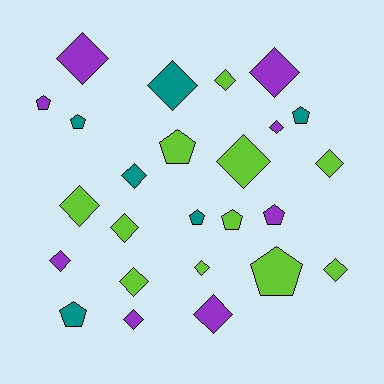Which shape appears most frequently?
Diamond, with 16 objects.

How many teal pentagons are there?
There are 4 teal pentagons.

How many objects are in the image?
There are 25 objects.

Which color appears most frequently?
Lime, with 11 objects.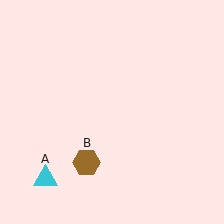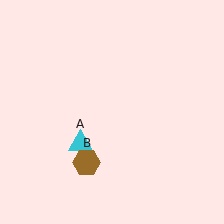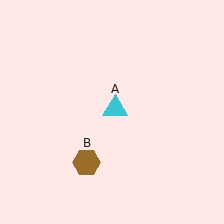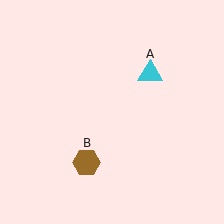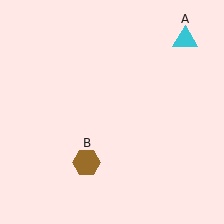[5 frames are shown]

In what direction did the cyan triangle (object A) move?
The cyan triangle (object A) moved up and to the right.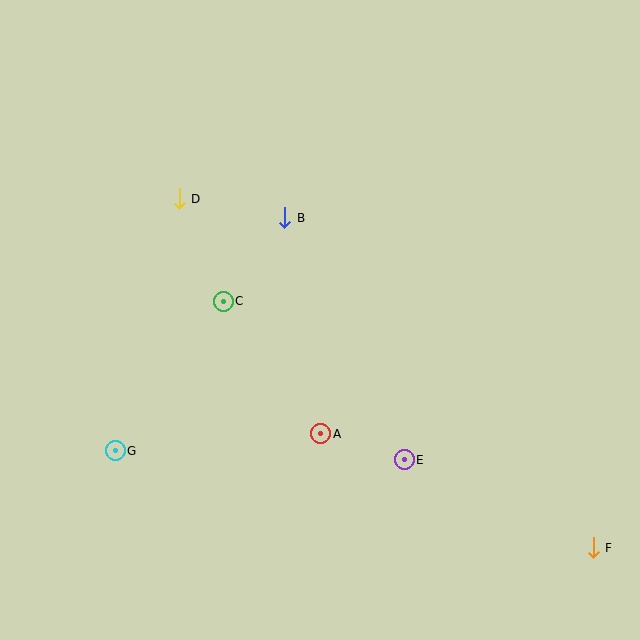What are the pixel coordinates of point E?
Point E is at (404, 460).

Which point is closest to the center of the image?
Point C at (223, 301) is closest to the center.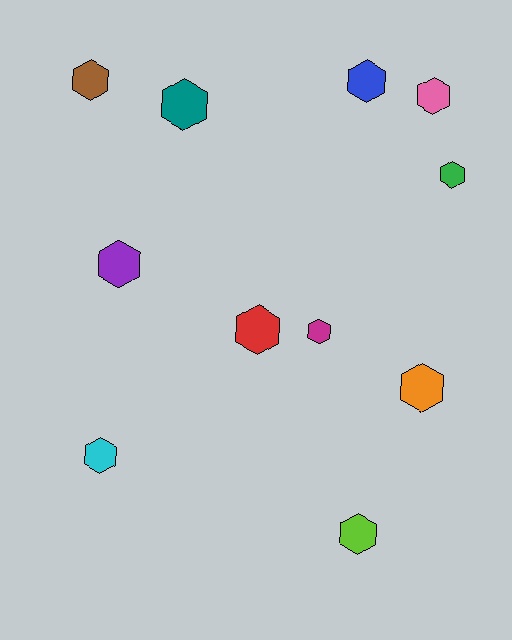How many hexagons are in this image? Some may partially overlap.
There are 11 hexagons.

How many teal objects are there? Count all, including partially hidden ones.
There is 1 teal object.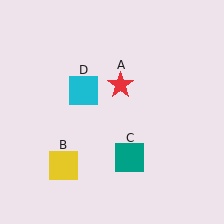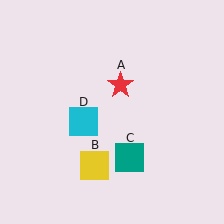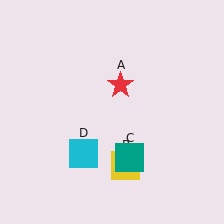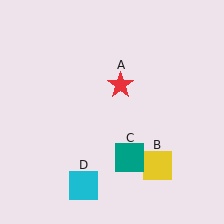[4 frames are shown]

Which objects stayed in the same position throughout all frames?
Red star (object A) and teal square (object C) remained stationary.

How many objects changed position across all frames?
2 objects changed position: yellow square (object B), cyan square (object D).